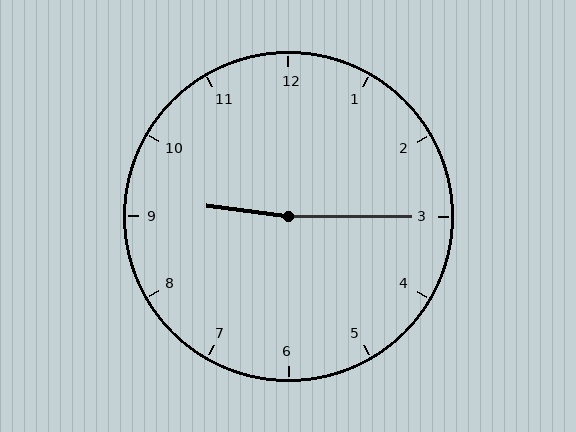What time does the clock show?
9:15.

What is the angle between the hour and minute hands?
Approximately 172 degrees.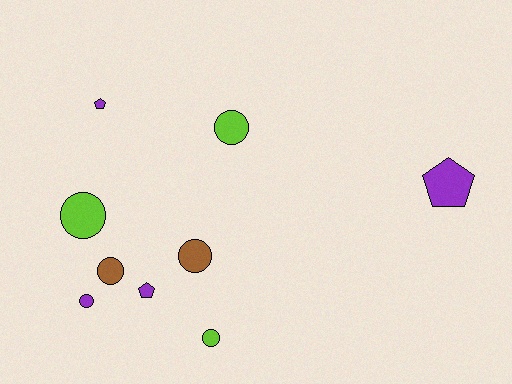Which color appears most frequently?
Purple, with 4 objects.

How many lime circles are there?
There are 3 lime circles.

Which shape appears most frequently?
Circle, with 6 objects.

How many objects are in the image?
There are 9 objects.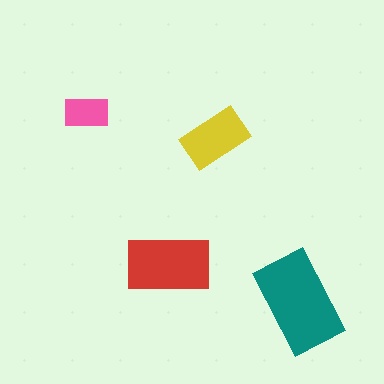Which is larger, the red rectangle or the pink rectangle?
The red one.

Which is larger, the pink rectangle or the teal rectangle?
The teal one.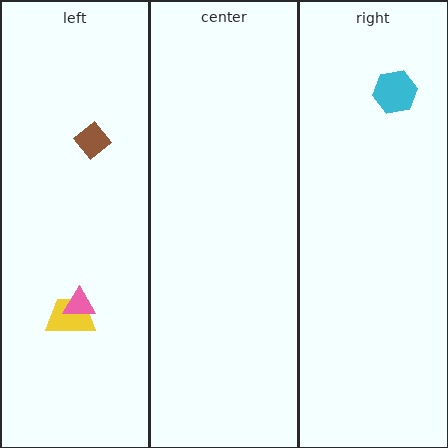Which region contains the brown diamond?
The left region.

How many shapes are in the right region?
1.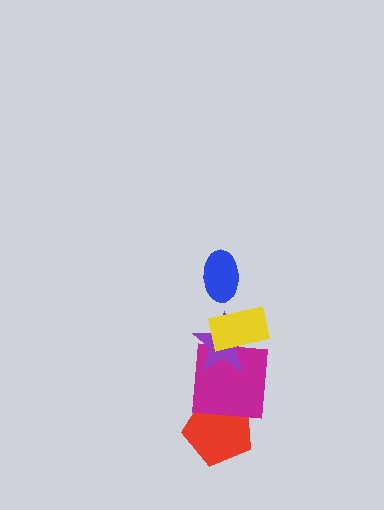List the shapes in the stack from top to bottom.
From top to bottom: the blue ellipse, the yellow rectangle, the purple star, the magenta square, the red pentagon.